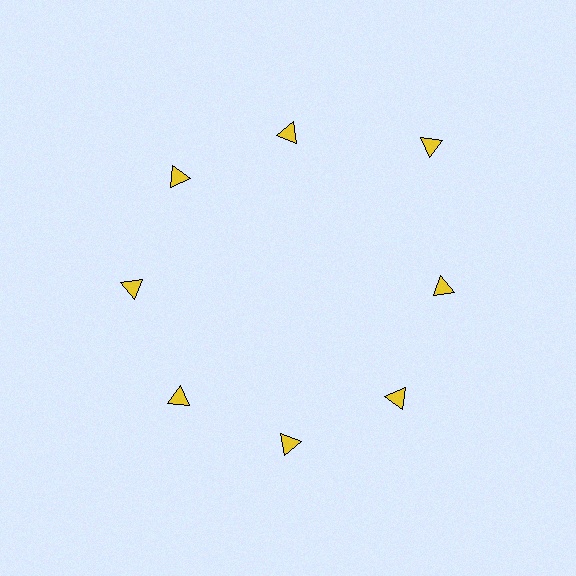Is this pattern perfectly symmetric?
No. The 8 yellow triangles are arranged in a ring, but one element near the 2 o'clock position is pushed outward from the center, breaking the 8-fold rotational symmetry.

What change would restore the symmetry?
The symmetry would be restored by moving it inward, back onto the ring so that all 8 triangles sit at equal angles and equal distance from the center.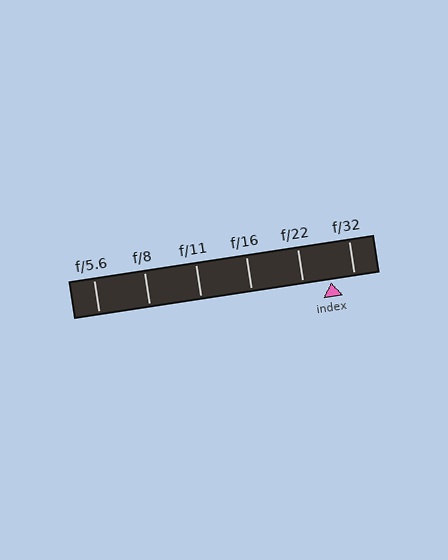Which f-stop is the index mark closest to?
The index mark is closest to f/32.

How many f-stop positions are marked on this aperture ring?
There are 6 f-stop positions marked.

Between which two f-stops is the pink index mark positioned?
The index mark is between f/22 and f/32.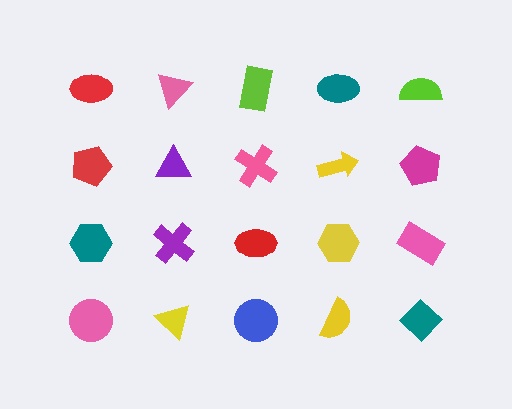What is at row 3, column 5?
A pink rectangle.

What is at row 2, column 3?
A pink cross.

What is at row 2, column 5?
A magenta pentagon.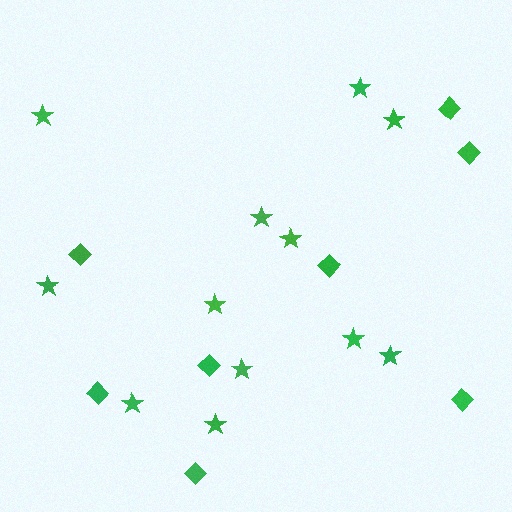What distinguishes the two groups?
There are 2 groups: one group of diamonds (8) and one group of stars (12).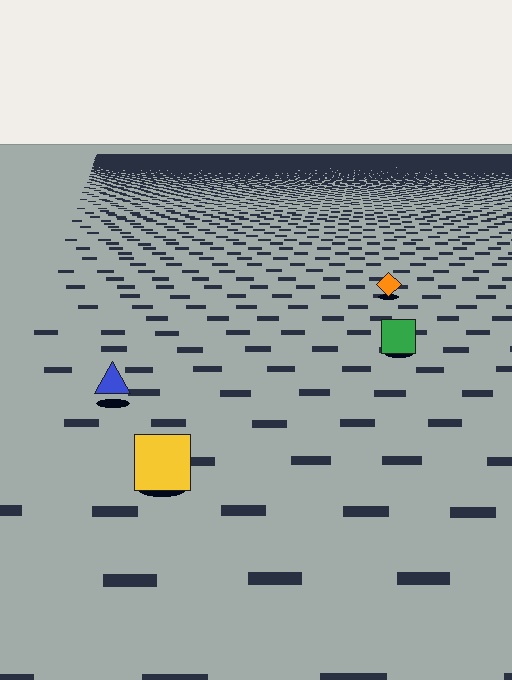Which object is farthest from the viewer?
The orange diamond is farthest from the viewer. It appears smaller and the ground texture around it is denser.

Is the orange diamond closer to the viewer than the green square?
No. The green square is closer — you can tell from the texture gradient: the ground texture is coarser near it.